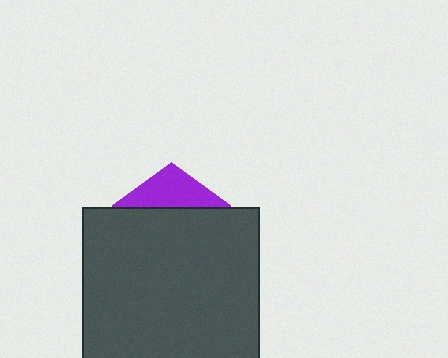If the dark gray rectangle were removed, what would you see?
You would see the complete purple pentagon.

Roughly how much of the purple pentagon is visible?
A small part of it is visible (roughly 30%).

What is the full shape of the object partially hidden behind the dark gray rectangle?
The partially hidden object is a purple pentagon.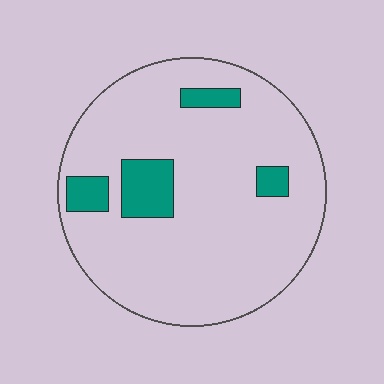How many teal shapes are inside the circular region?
4.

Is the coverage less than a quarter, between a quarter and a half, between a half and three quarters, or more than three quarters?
Less than a quarter.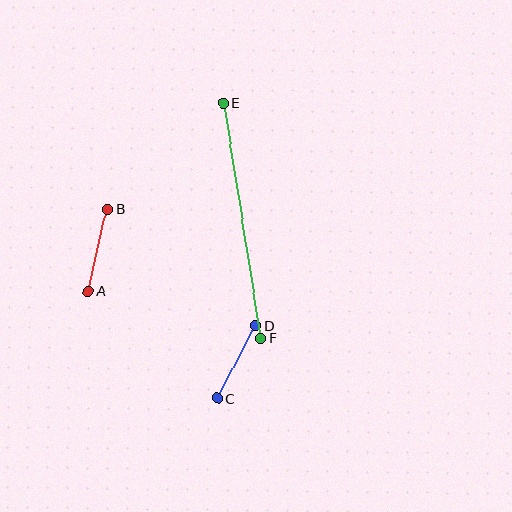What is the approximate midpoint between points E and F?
The midpoint is at approximately (242, 221) pixels.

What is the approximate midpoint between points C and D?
The midpoint is at approximately (237, 362) pixels.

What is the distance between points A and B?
The distance is approximately 84 pixels.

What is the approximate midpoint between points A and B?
The midpoint is at approximately (98, 250) pixels.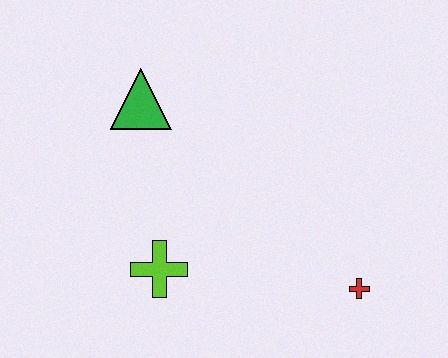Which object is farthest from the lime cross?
The red cross is farthest from the lime cross.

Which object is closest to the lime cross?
The green triangle is closest to the lime cross.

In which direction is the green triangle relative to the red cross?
The green triangle is to the left of the red cross.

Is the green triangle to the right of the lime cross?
No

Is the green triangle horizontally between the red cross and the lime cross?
No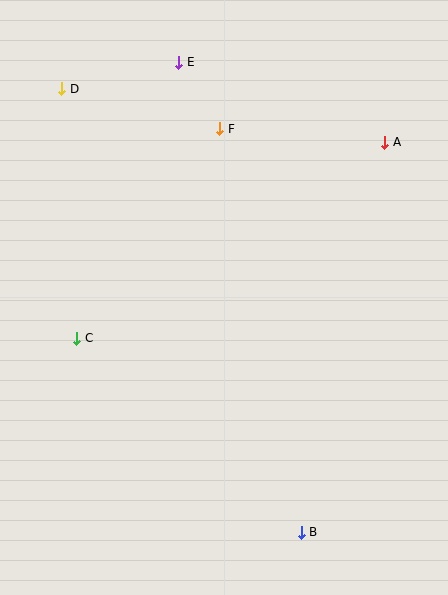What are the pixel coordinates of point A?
Point A is at (385, 142).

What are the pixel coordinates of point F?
Point F is at (220, 129).